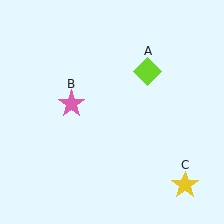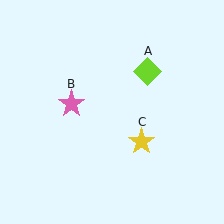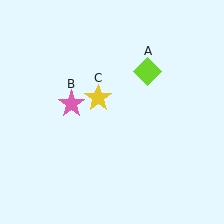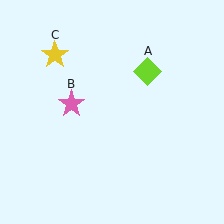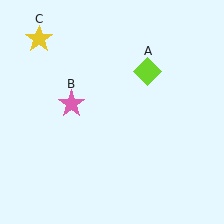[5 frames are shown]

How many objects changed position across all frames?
1 object changed position: yellow star (object C).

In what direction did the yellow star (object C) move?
The yellow star (object C) moved up and to the left.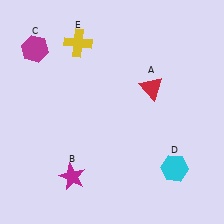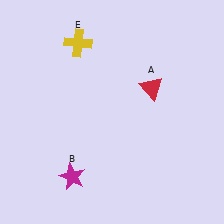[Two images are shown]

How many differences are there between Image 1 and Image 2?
There are 2 differences between the two images.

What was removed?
The cyan hexagon (D), the magenta hexagon (C) were removed in Image 2.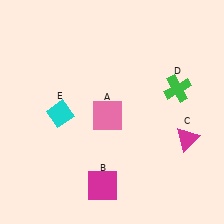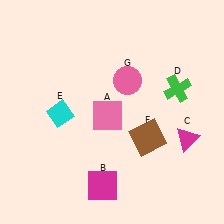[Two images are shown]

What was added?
A brown square (F), a pink circle (G) were added in Image 2.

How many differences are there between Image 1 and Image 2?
There are 2 differences between the two images.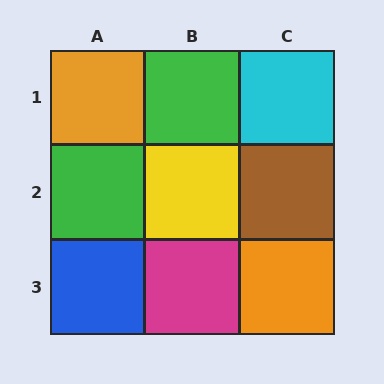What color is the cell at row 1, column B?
Green.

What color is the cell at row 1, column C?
Cyan.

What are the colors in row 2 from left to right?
Green, yellow, brown.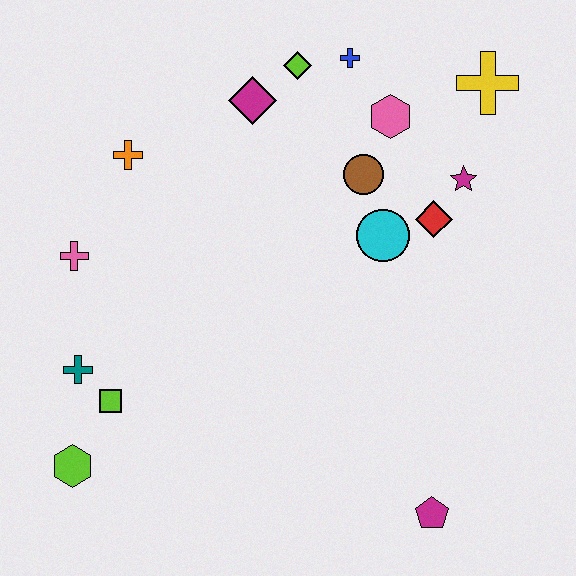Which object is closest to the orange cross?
The pink cross is closest to the orange cross.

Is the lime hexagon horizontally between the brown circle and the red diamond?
No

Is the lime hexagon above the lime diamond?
No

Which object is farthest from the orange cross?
The magenta pentagon is farthest from the orange cross.